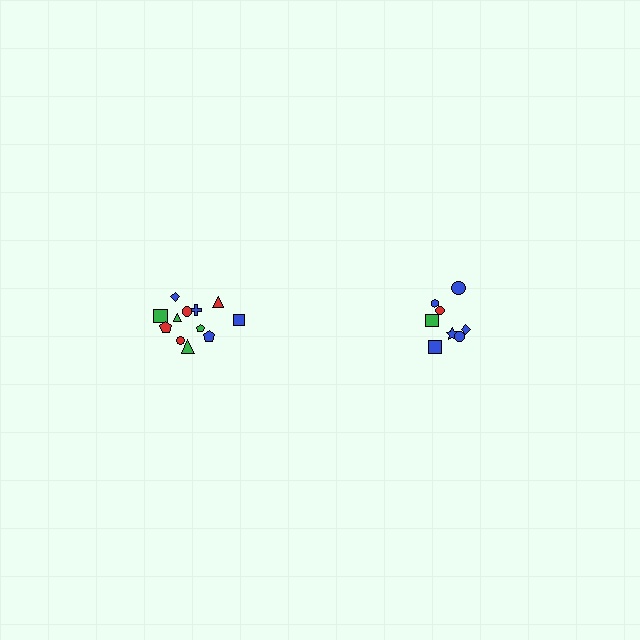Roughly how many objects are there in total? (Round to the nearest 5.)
Roughly 20 objects in total.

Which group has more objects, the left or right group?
The left group.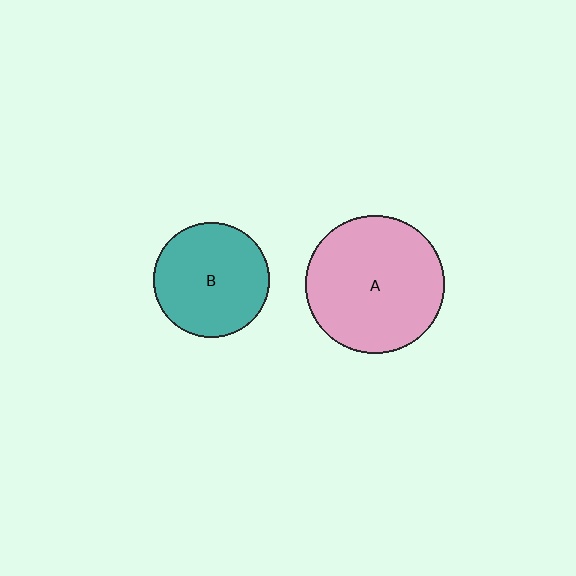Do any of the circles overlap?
No, none of the circles overlap.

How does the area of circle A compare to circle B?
Approximately 1.4 times.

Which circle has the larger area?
Circle A (pink).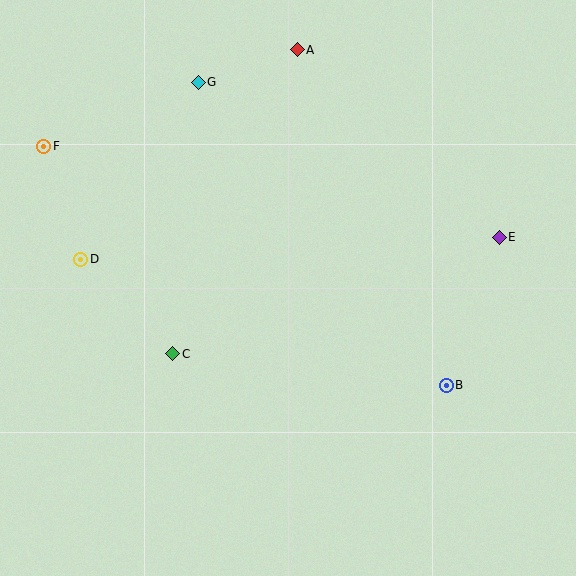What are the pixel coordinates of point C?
Point C is at (172, 354).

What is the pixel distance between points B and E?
The distance between B and E is 157 pixels.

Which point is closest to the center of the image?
Point C at (172, 354) is closest to the center.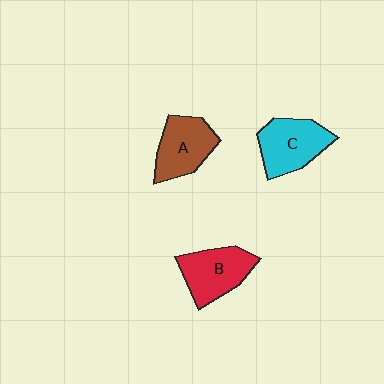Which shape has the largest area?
Shape C (cyan).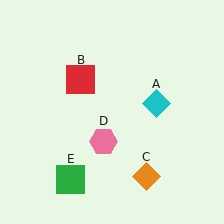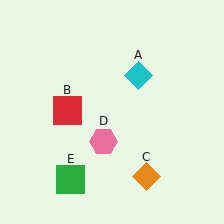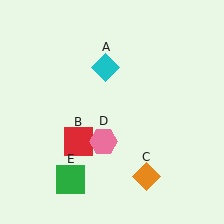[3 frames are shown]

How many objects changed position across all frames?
2 objects changed position: cyan diamond (object A), red square (object B).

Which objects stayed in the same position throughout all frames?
Orange diamond (object C) and pink hexagon (object D) and green square (object E) remained stationary.